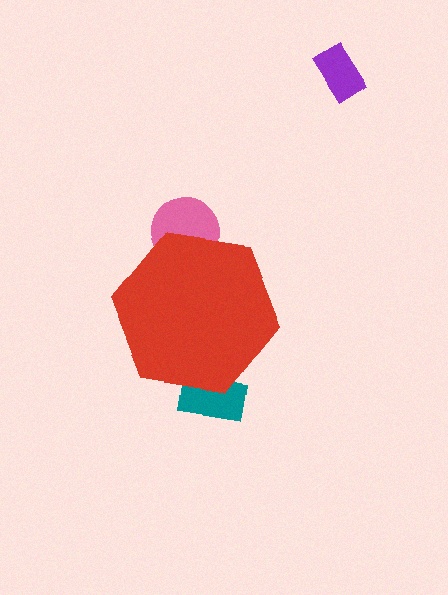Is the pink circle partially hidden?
Yes, the pink circle is partially hidden behind the red hexagon.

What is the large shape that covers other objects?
A red hexagon.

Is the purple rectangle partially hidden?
No, the purple rectangle is fully visible.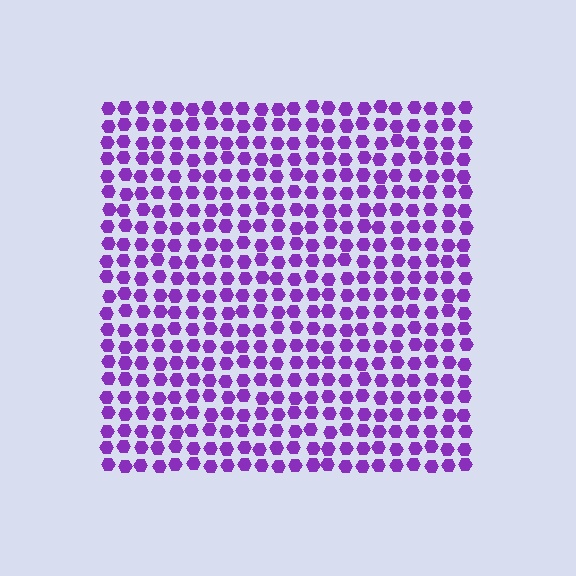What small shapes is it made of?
It is made of small hexagons.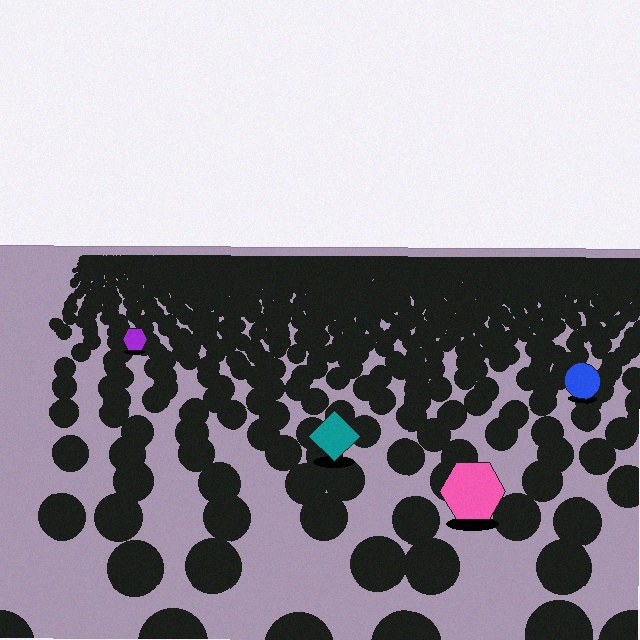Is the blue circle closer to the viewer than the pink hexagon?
No. The pink hexagon is closer — you can tell from the texture gradient: the ground texture is coarser near it.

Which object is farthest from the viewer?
The purple hexagon is farthest from the viewer. It appears smaller and the ground texture around it is denser.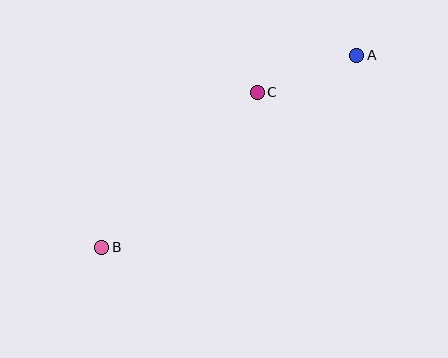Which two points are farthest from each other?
Points A and B are farthest from each other.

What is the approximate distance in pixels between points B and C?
The distance between B and C is approximately 219 pixels.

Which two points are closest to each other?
Points A and C are closest to each other.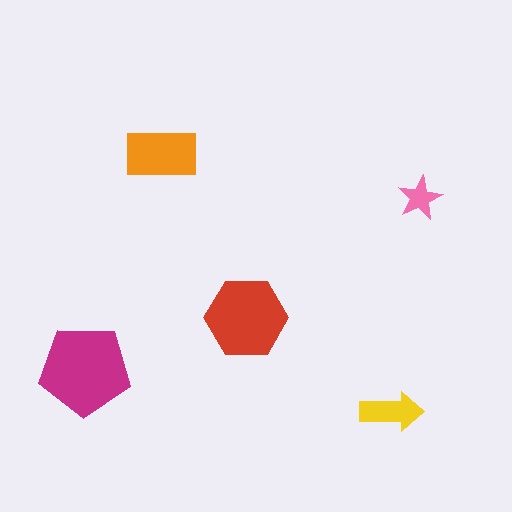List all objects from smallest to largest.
The pink star, the yellow arrow, the orange rectangle, the red hexagon, the magenta pentagon.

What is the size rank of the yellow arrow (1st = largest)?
4th.